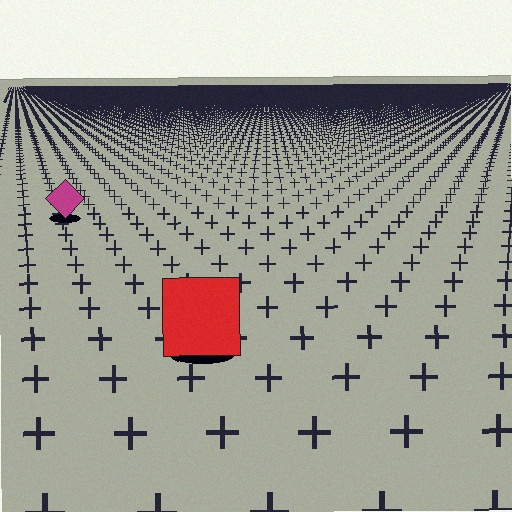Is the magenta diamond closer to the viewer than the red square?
No. The red square is closer — you can tell from the texture gradient: the ground texture is coarser near it.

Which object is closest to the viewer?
The red square is closest. The texture marks near it are larger and more spread out.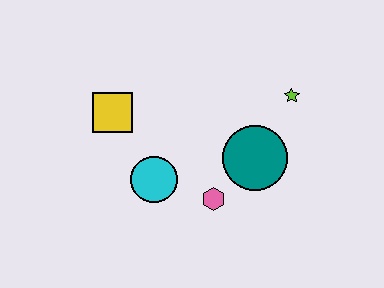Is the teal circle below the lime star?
Yes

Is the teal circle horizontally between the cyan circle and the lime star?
Yes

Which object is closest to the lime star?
The teal circle is closest to the lime star.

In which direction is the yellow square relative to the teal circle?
The yellow square is to the left of the teal circle.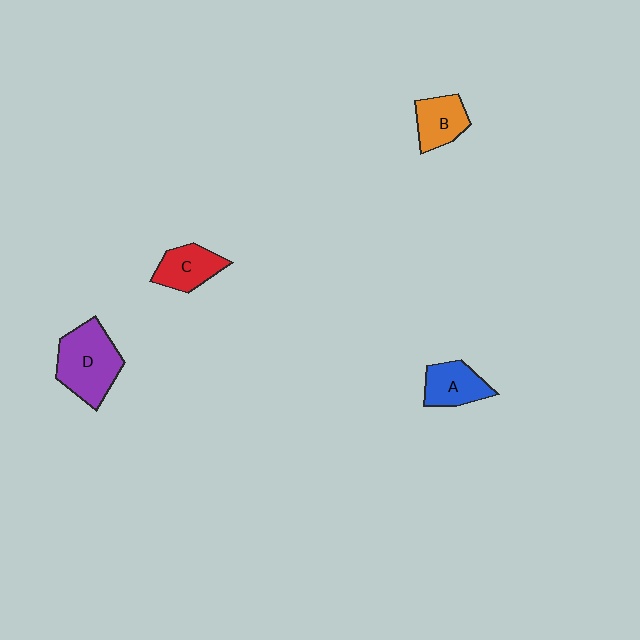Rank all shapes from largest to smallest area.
From largest to smallest: D (purple), A (blue), C (red), B (orange).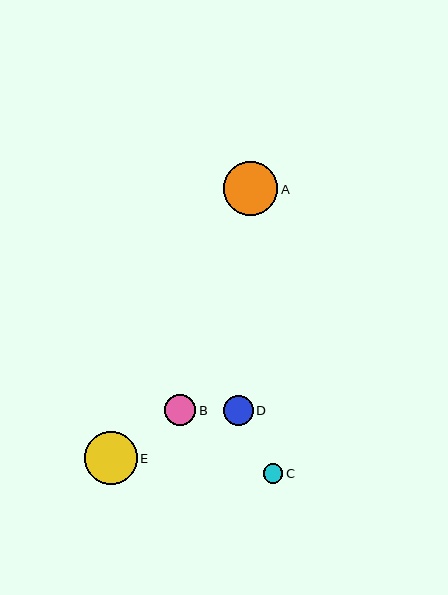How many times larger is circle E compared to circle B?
Circle E is approximately 1.7 times the size of circle B.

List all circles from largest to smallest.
From largest to smallest: A, E, B, D, C.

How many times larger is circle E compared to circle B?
Circle E is approximately 1.7 times the size of circle B.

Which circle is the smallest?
Circle C is the smallest with a size of approximately 19 pixels.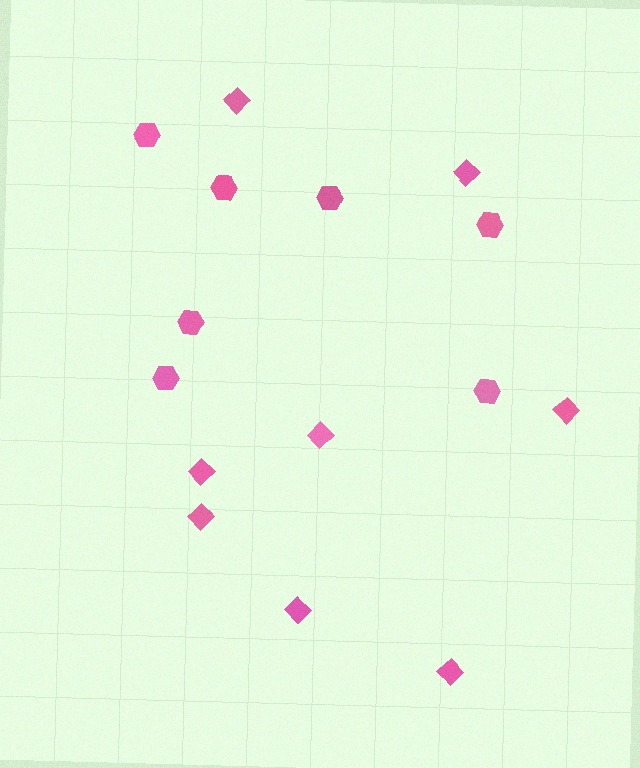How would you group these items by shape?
There are 2 groups: one group of hexagons (7) and one group of diamonds (8).